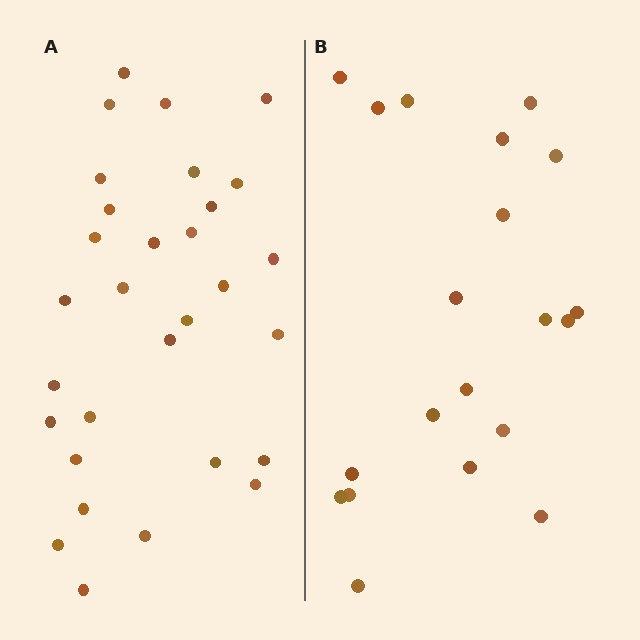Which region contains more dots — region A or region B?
Region A (the left region) has more dots.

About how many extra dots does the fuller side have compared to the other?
Region A has roughly 10 or so more dots than region B.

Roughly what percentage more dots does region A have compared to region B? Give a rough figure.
About 50% more.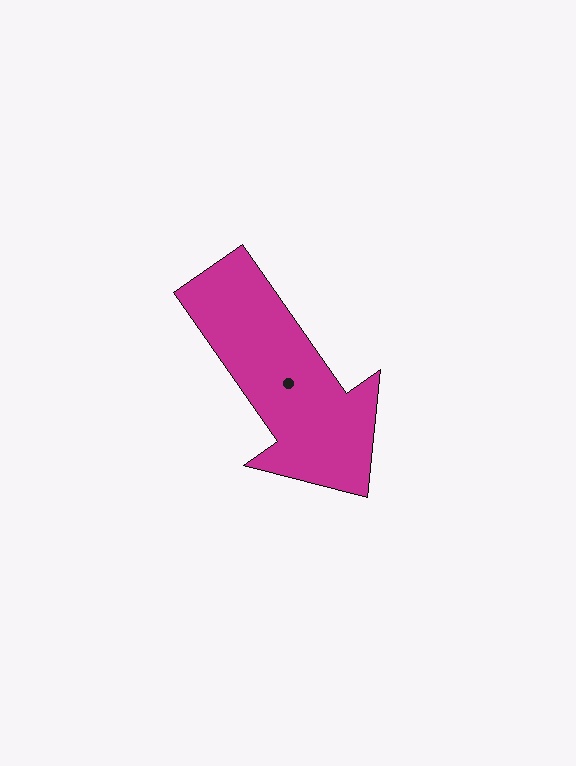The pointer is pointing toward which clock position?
Roughly 5 o'clock.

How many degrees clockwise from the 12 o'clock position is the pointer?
Approximately 145 degrees.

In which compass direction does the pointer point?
Southeast.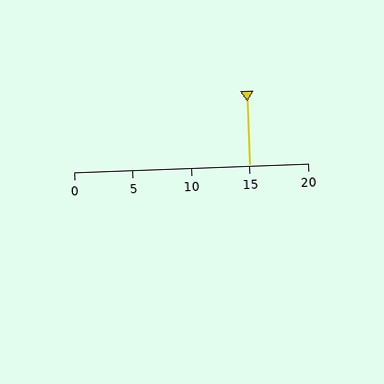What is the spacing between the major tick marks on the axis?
The major ticks are spaced 5 apart.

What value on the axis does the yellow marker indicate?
The marker indicates approximately 15.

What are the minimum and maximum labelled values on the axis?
The axis runs from 0 to 20.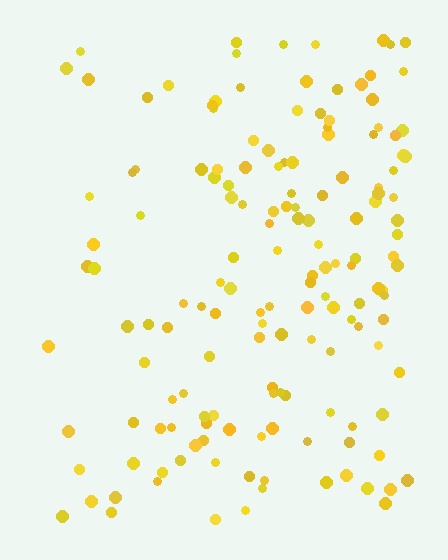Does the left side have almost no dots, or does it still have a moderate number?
Still a moderate number, just noticeably fewer than the right.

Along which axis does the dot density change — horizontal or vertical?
Horizontal.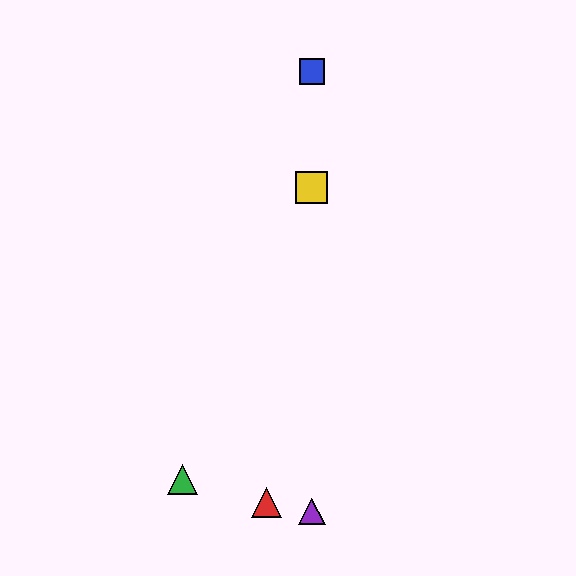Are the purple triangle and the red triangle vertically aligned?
No, the purple triangle is at x≈312 and the red triangle is at x≈266.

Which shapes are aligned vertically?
The blue square, the yellow square, the purple triangle are aligned vertically.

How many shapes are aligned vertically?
3 shapes (the blue square, the yellow square, the purple triangle) are aligned vertically.